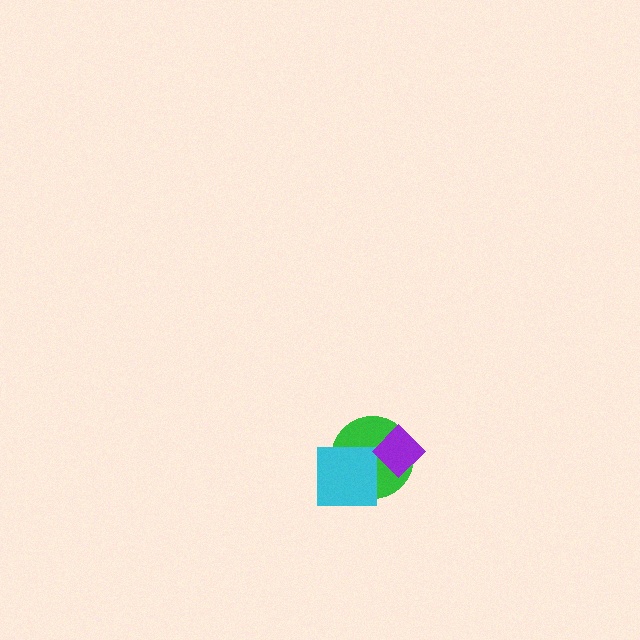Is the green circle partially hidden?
Yes, it is partially covered by another shape.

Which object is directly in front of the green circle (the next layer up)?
The cyan square is directly in front of the green circle.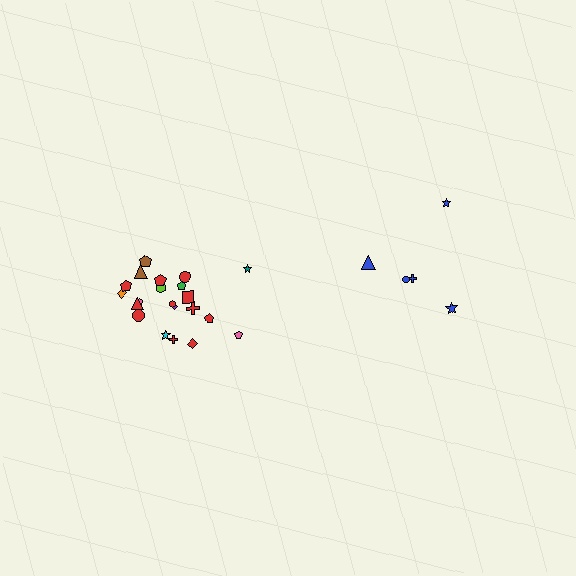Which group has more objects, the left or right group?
The left group.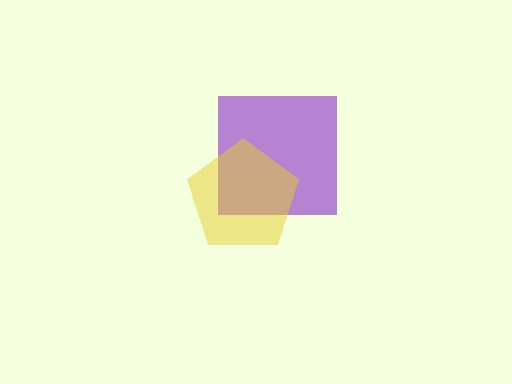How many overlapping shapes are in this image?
There are 2 overlapping shapes in the image.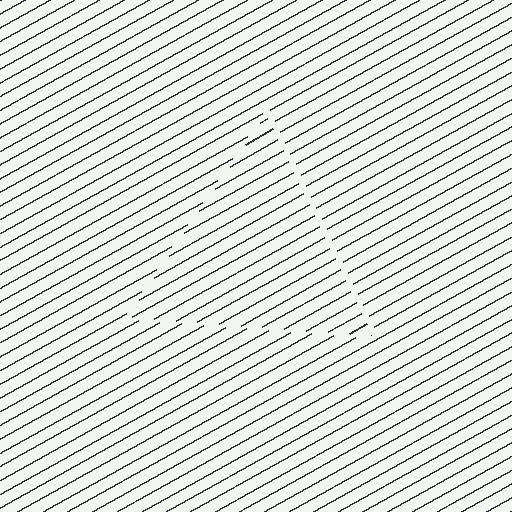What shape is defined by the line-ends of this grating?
An illusory triangle. The interior of the shape contains the same grating, shifted by half a period — the contour is defined by the phase discontinuity where line-ends from the inner and outer gratings abut.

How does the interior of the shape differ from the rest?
The interior of the shape contains the same grating, shifted by half a period — the contour is defined by the phase discontinuity where line-ends from the inner and outer gratings abut.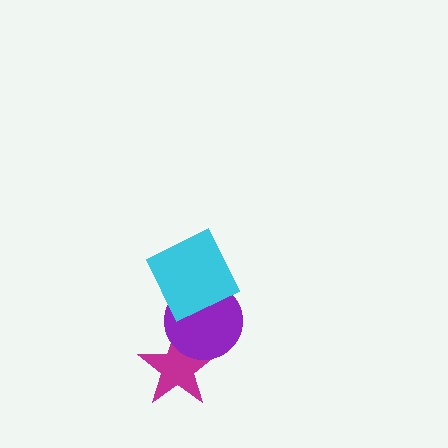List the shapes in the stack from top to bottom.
From top to bottom: the cyan square, the purple circle, the magenta star.